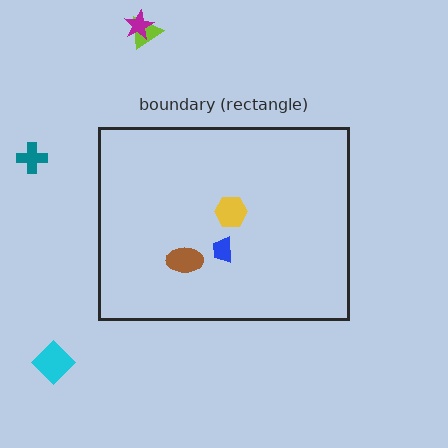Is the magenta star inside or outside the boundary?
Outside.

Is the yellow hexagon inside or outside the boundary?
Inside.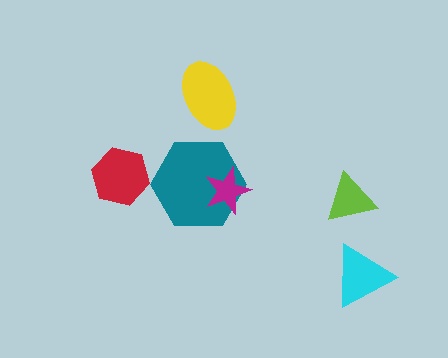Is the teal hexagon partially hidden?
Yes, it is partially covered by another shape.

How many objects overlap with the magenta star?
1 object overlaps with the magenta star.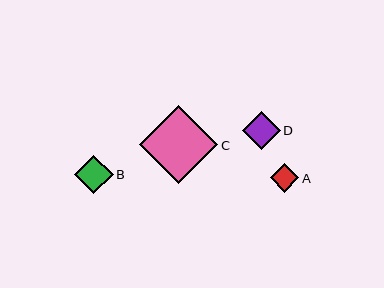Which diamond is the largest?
Diamond C is the largest with a size of approximately 78 pixels.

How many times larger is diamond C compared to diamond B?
Diamond C is approximately 2.0 times the size of diamond B.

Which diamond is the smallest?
Diamond A is the smallest with a size of approximately 29 pixels.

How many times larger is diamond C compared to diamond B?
Diamond C is approximately 2.0 times the size of diamond B.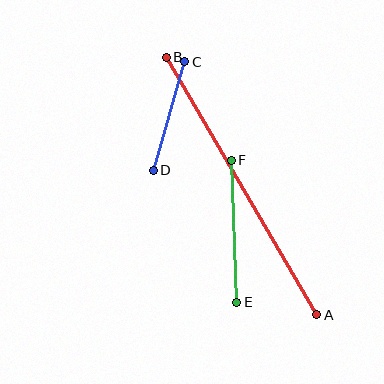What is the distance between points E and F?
The distance is approximately 142 pixels.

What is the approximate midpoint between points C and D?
The midpoint is at approximately (169, 116) pixels.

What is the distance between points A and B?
The distance is approximately 299 pixels.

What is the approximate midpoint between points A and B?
The midpoint is at approximately (241, 186) pixels.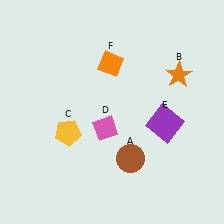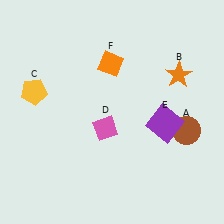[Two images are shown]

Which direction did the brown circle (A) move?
The brown circle (A) moved right.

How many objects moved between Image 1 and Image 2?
2 objects moved between the two images.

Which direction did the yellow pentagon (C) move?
The yellow pentagon (C) moved up.